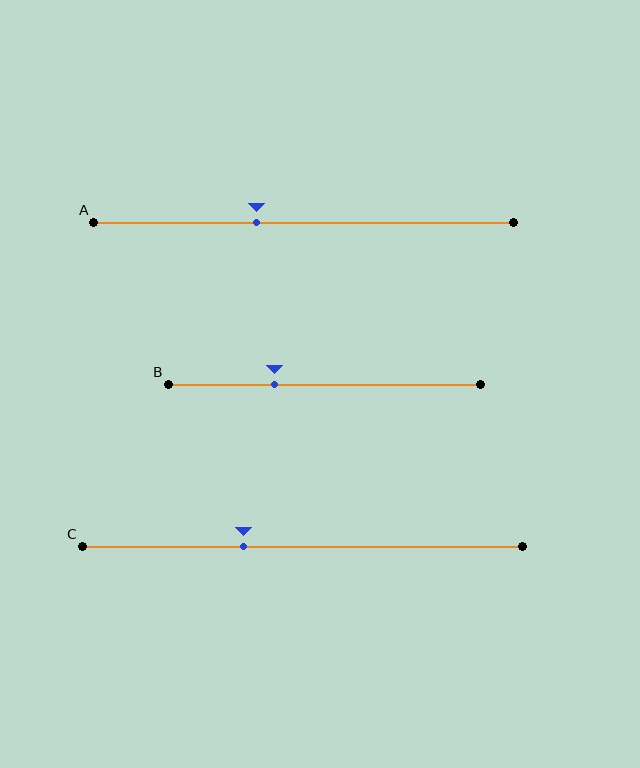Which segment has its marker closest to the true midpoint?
Segment A has its marker closest to the true midpoint.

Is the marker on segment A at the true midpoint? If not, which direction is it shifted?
No, the marker on segment A is shifted to the left by about 11% of the segment length.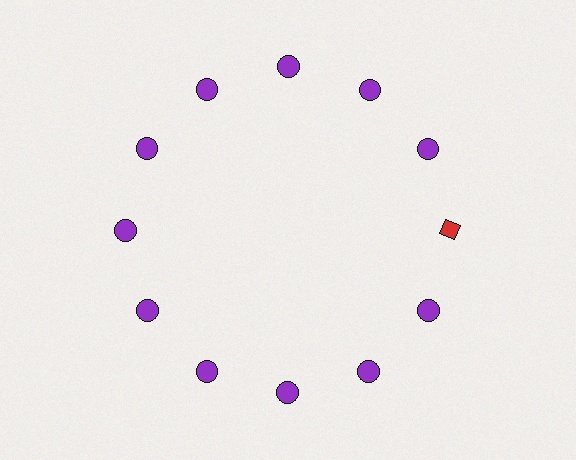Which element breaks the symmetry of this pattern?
The red diamond at roughly the 3 o'clock position breaks the symmetry. All other shapes are purple circles.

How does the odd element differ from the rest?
It differs in both color (red instead of purple) and shape (diamond instead of circle).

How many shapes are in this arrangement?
There are 12 shapes arranged in a ring pattern.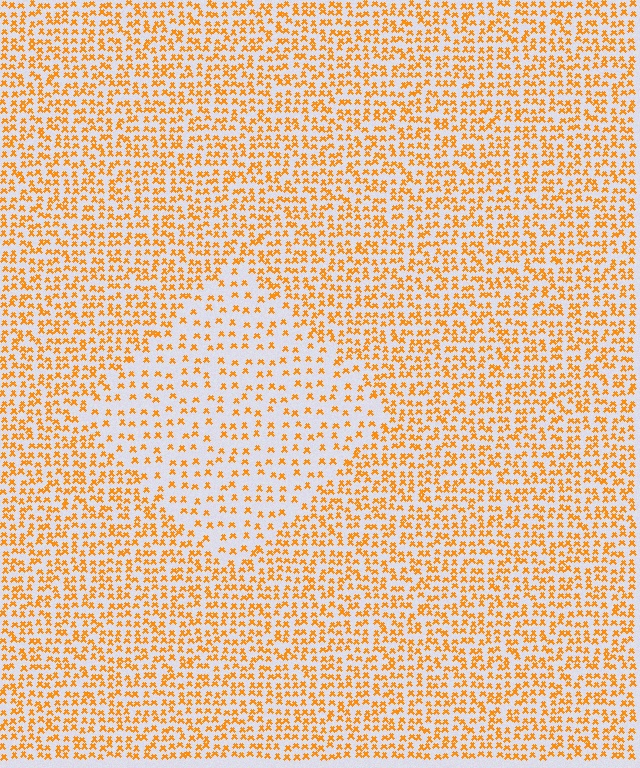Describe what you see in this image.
The image contains small orange elements arranged at two different densities. A diamond-shaped region is visible where the elements are less densely packed than the surrounding area.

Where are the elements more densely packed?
The elements are more densely packed outside the diamond boundary.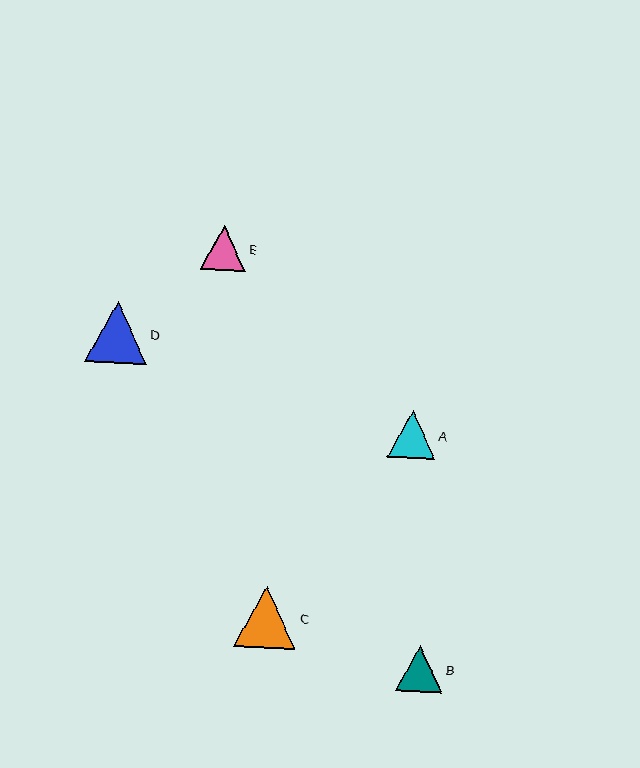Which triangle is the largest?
Triangle D is the largest with a size of approximately 62 pixels.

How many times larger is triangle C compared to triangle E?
Triangle C is approximately 1.4 times the size of triangle E.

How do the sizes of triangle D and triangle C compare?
Triangle D and triangle C are approximately the same size.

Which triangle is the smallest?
Triangle E is the smallest with a size of approximately 45 pixels.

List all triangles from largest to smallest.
From largest to smallest: D, C, A, B, E.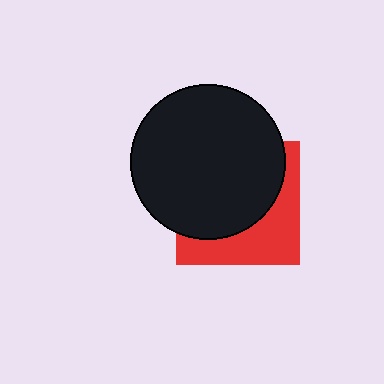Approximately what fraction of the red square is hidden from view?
Roughly 62% of the red square is hidden behind the black circle.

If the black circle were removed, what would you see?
You would see the complete red square.